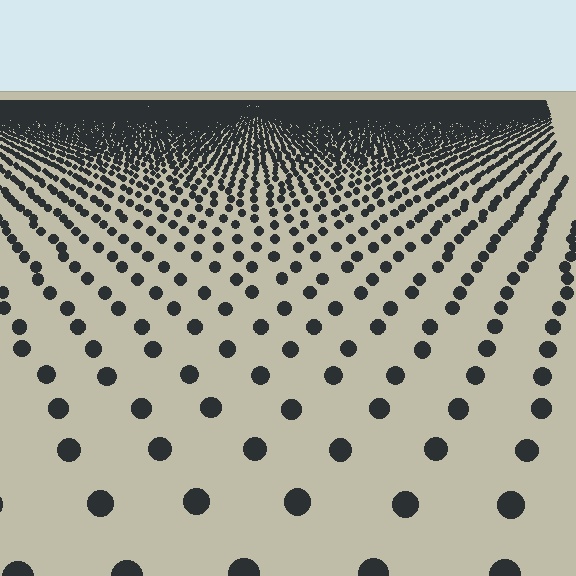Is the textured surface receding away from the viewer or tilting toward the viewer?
The surface is receding away from the viewer. Texture elements get smaller and denser toward the top.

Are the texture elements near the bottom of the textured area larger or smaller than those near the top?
Larger. Near the bottom, elements are closer to the viewer and appear at a bigger on-screen size.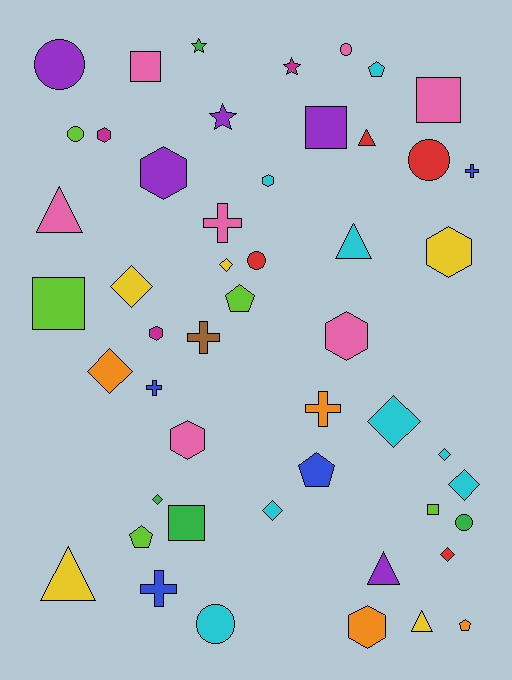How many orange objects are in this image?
There are 4 orange objects.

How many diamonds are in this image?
There are 9 diamonds.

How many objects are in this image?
There are 50 objects.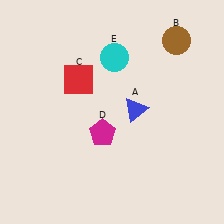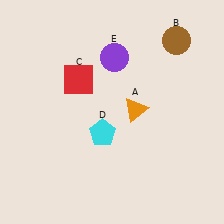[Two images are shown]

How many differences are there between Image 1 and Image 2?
There are 3 differences between the two images.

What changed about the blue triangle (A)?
In Image 1, A is blue. In Image 2, it changed to orange.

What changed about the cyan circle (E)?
In Image 1, E is cyan. In Image 2, it changed to purple.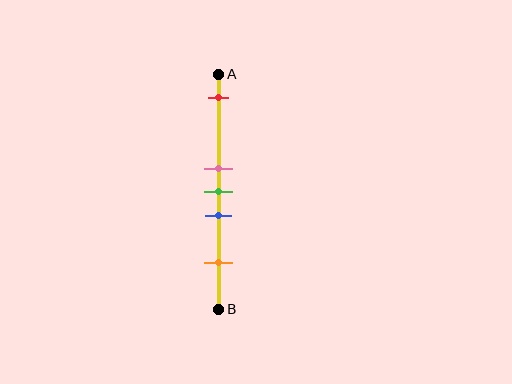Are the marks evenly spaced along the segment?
No, the marks are not evenly spaced.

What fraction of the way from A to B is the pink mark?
The pink mark is approximately 40% (0.4) of the way from A to B.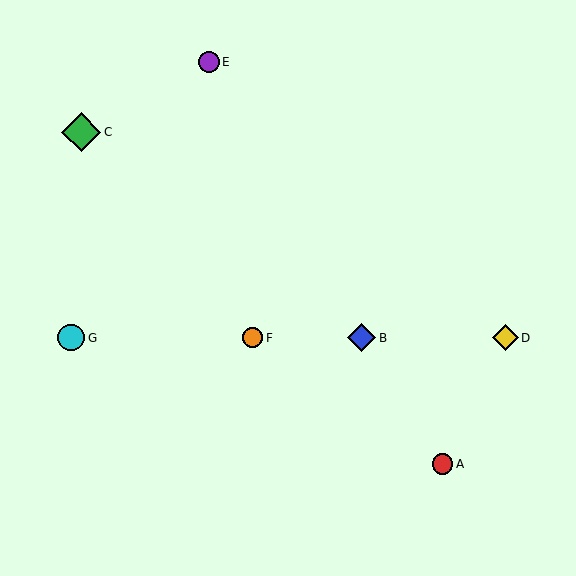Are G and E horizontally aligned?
No, G is at y≈338 and E is at y≈62.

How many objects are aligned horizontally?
4 objects (B, D, F, G) are aligned horizontally.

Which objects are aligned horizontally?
Objects B, D, F, G are aligned horizontally.